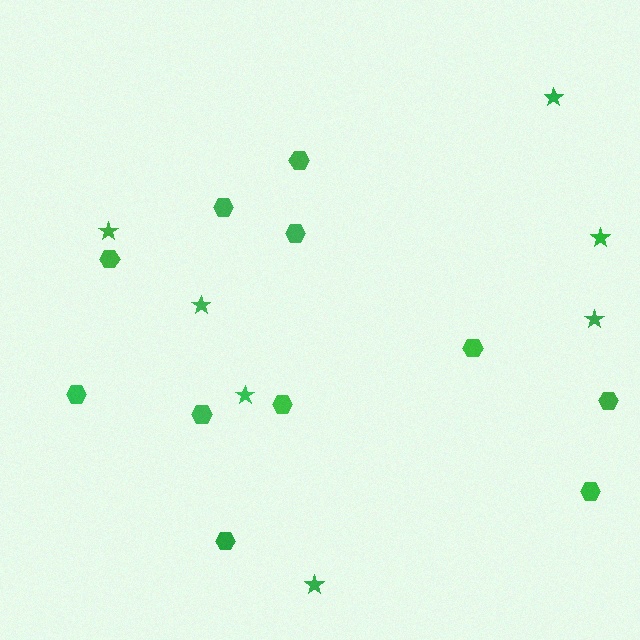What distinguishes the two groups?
There are 2 groups: one group of stars (7) and one group of hexagons (11).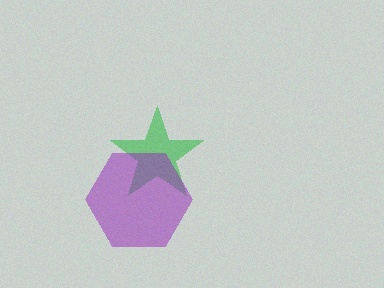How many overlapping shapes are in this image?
There are 2 overlapping shapes in the image.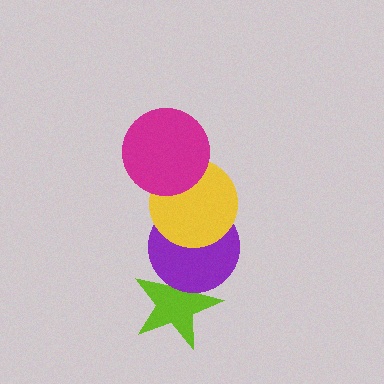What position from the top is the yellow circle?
The yellow circle is 2nd from the top.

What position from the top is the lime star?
The lime star is 4th from the top.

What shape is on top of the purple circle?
The yellow circle is on top of the purple circle.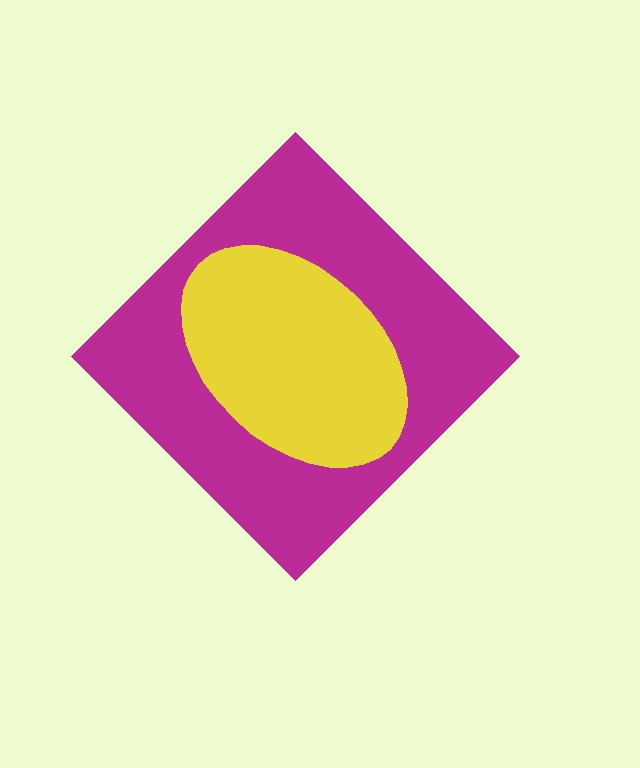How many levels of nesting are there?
2.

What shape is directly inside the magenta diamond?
The yellow ellipse.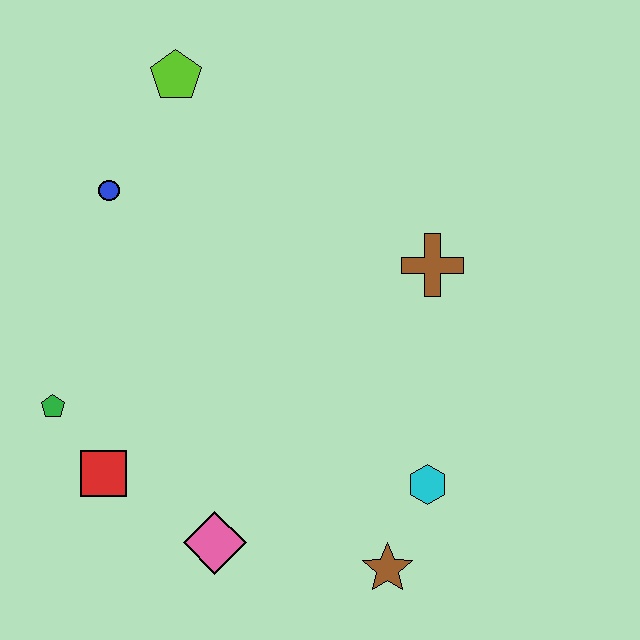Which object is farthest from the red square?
The lime pentagon is farthest from the red square.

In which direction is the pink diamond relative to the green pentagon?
The pink diamond is to the right of the green pentagon.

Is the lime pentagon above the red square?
Yes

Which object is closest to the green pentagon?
The red square is closest to the green pentagon.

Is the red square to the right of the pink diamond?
No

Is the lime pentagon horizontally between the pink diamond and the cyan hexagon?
No